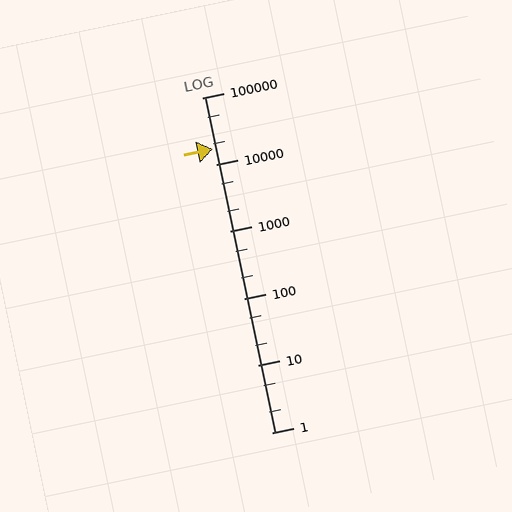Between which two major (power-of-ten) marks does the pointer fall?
The pointer is between 10000 and 100000.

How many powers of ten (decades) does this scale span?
The scale spans 5 decades, from 1 to 100000.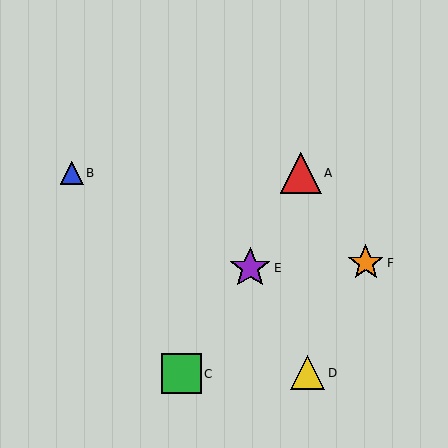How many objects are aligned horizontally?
2 objects (A, B) are aligned horizontally.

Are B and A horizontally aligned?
Yes, both are at y≈173.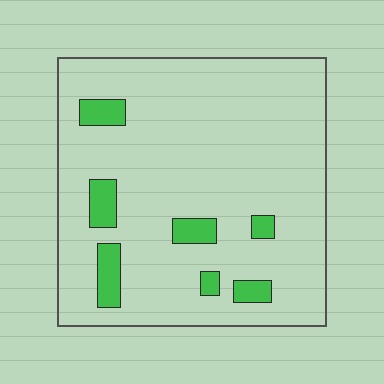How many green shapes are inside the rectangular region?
7.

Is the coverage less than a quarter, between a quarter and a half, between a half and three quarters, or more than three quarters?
Less than a quarter.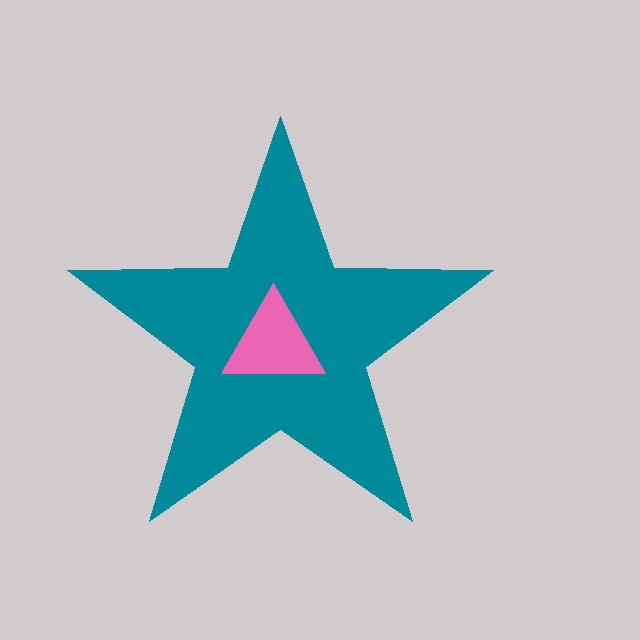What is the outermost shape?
The teal star.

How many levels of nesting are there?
2.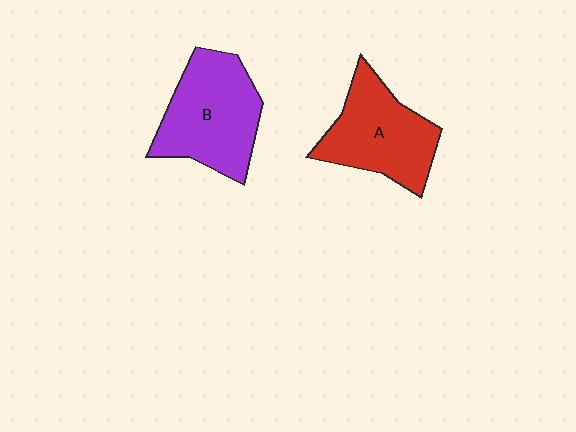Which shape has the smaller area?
Shape A (red).